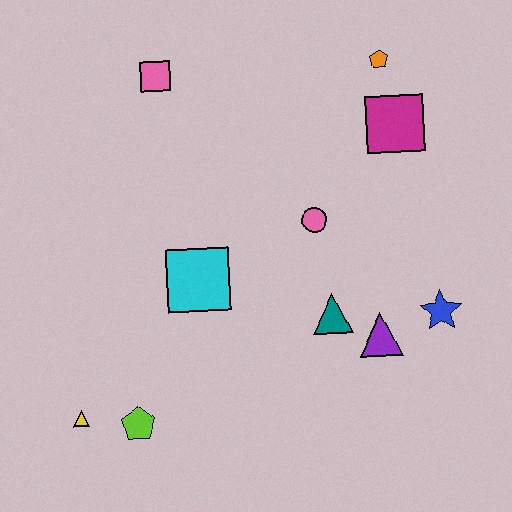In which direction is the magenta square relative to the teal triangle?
The magenta square is above the teal triangle.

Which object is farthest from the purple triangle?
The pink square is farthest from the purple triangle.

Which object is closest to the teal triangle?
The purple triangle is closest to the teal triangle.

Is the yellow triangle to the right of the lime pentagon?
No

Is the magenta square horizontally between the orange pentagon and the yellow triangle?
No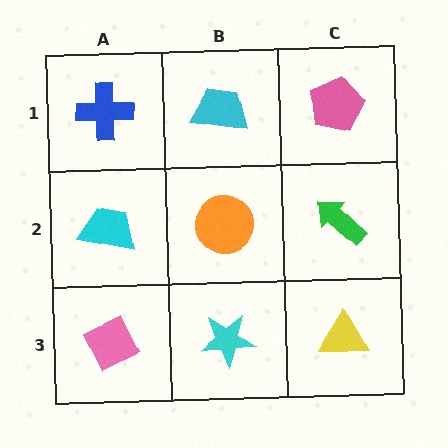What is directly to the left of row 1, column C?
A cyan trapezoid.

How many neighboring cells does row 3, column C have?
2.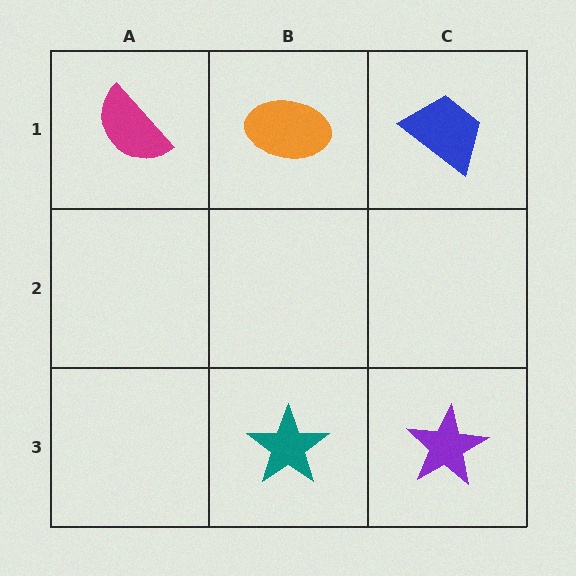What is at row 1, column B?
An orange ellipse.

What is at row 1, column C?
A blue trapezoid.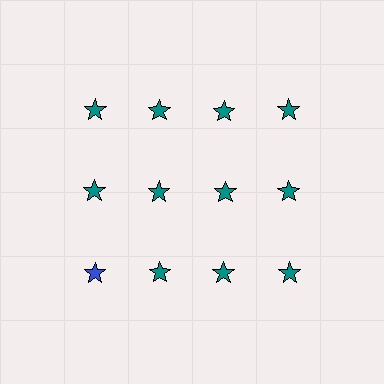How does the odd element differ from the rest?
It has a different color: blue instead of teal.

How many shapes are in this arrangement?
There are 12 shapes arranged in a grid pattern.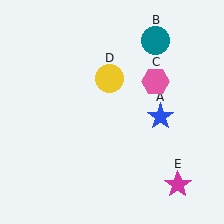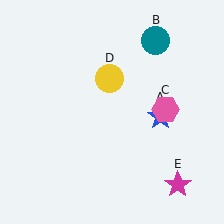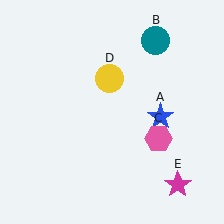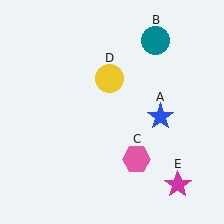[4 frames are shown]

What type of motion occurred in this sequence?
The pink hexagon (object C) rotated clockwise around the center of the scene.